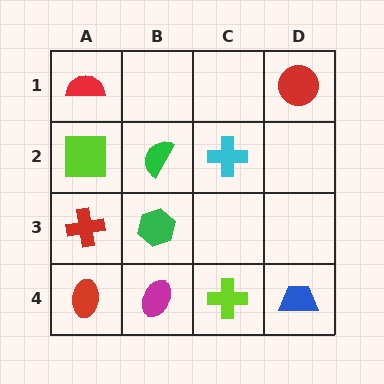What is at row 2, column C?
A cyan cross.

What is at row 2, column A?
A lime square.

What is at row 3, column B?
A green hexagon.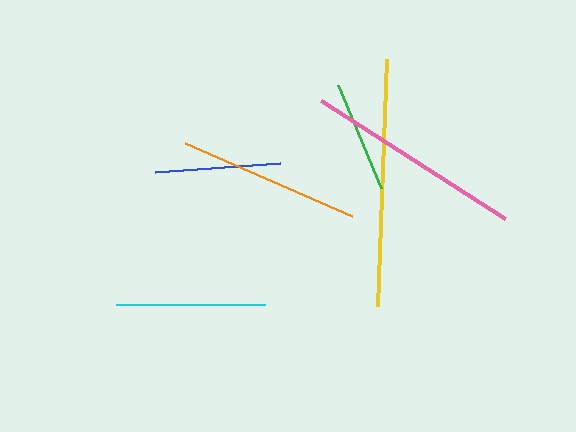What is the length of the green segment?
The green segment is approximately 112 pixels long.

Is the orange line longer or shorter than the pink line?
The pink line is longer than the orange line.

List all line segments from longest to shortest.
From longest to shortest: yellow, pink, orange, cyan, blue, green.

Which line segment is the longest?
The yellow line is the longest at approximately 247 pixels.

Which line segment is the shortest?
The green line is the shortest at approximately 112 pixels.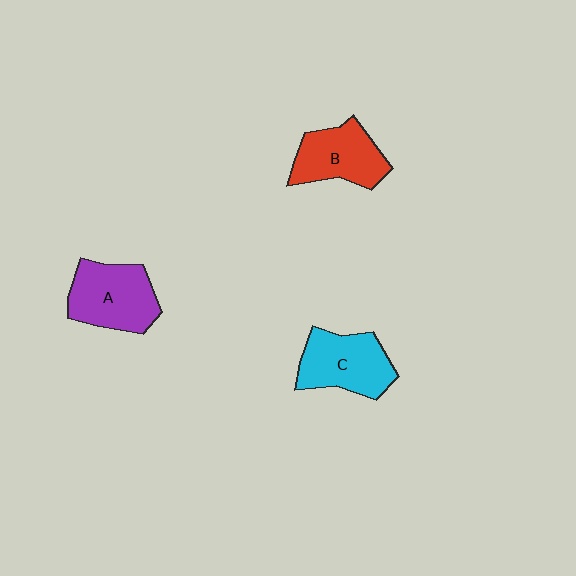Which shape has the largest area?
Shape A (purple).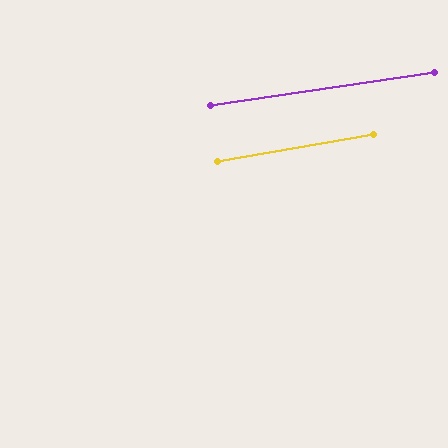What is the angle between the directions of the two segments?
Approximately 2 degrees.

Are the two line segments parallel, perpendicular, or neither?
Parallel — their directions differ by only 1.6°.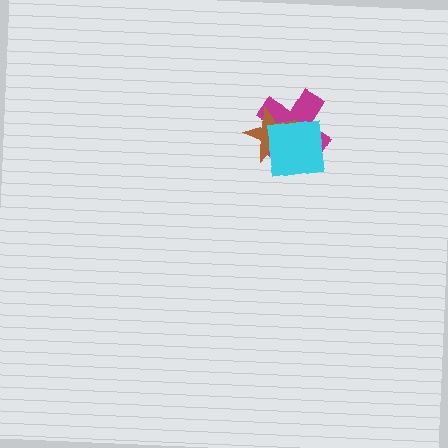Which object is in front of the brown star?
The cyan square is in front of the brown star.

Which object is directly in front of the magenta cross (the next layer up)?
The brown star is directly in front of the magenta cross.